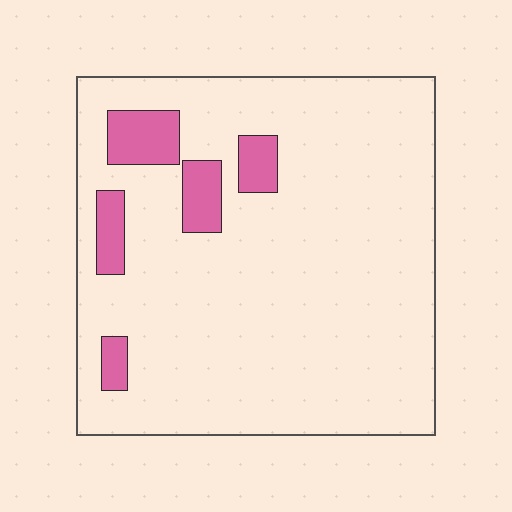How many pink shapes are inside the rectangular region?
5.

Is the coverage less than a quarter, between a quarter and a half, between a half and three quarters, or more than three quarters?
Less than a quarter.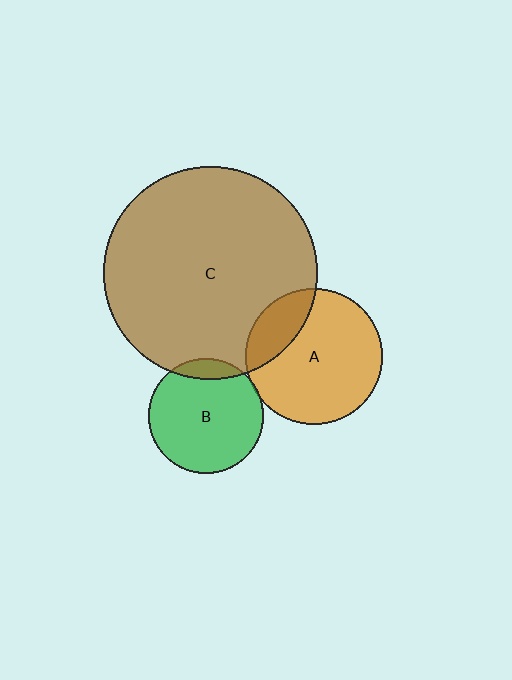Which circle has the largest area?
Circle C (brown).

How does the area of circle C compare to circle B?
Approximately 3.4 times.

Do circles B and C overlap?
Yes.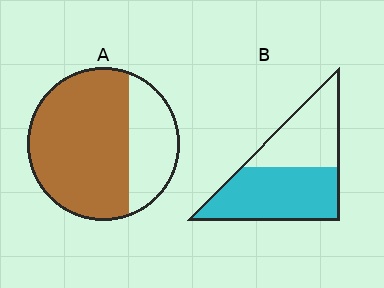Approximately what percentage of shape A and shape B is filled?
A is approximately 70% and B is approximately 60%.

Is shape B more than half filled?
Yes.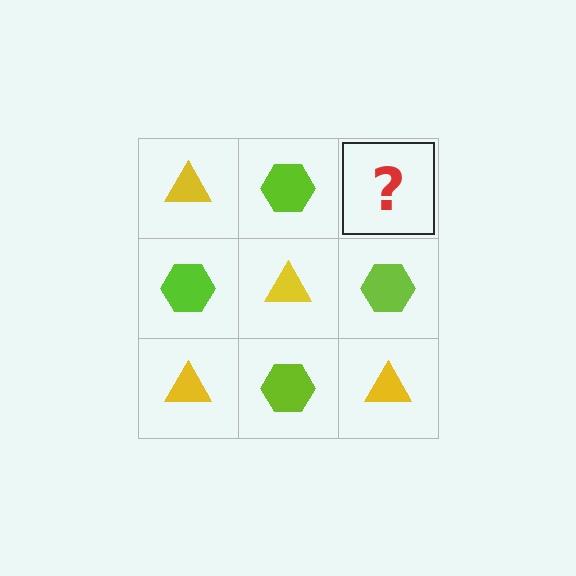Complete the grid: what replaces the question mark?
The question mark should be replaced with a yellow triangle.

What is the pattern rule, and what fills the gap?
The rule is that it alternates yellow triangle and lime hexagon in a checkerboard pattern. The gap should be filled with a yellow triangle.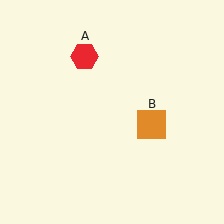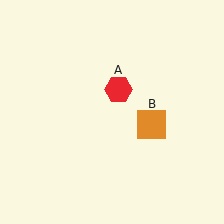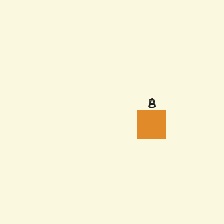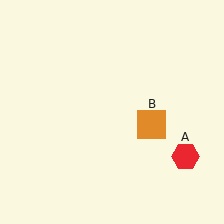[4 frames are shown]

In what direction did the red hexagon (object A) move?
The red hexagon (object A) moved down and to the right.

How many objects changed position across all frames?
1 object changed position: red hexagon (object A).